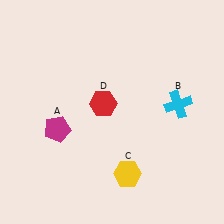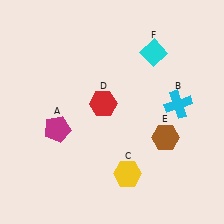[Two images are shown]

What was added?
A brown hexagon (E), a cyan diamond (F) were added in Image 2.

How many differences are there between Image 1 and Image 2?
There are 2 differences between the two images.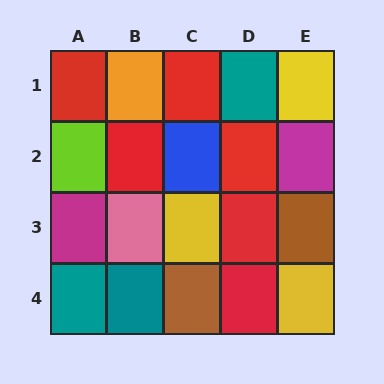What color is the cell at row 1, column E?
Yellow.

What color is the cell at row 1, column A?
Red.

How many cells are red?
6 cells are red.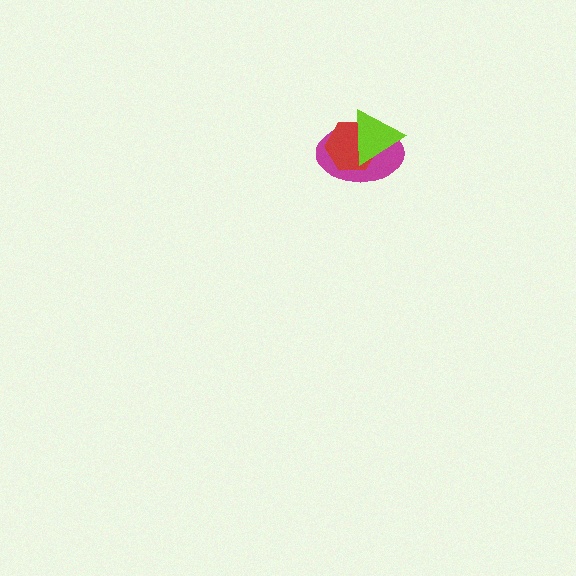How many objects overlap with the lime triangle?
2 objects overlap with the lime triangle.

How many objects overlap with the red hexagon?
2 objects overlap with the red hexagon.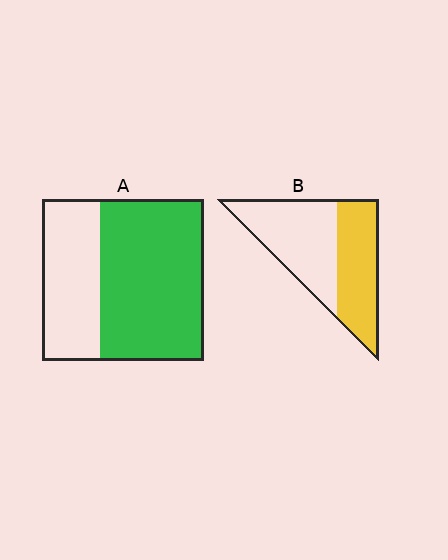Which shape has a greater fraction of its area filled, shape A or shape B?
Shape A.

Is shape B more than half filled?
No.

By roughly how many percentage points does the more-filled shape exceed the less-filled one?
By roughly 20 percentage points (A over B).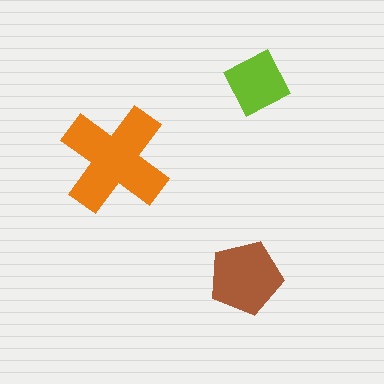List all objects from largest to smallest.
The orange cross, the brown pentagon, the lime diamond.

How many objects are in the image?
There are 3 objects in the image.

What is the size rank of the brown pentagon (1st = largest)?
2nd.